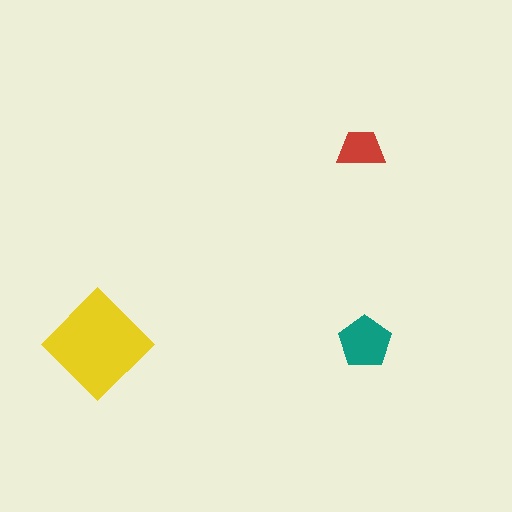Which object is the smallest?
The red trapezoid.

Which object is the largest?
The yellow diamond.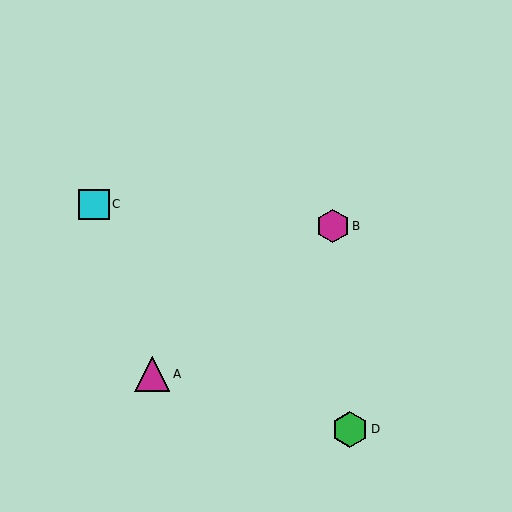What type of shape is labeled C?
Shape C is a cyan square.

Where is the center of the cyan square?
The center of the cyan square is at (94, 204).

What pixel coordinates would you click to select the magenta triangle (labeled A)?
Click at (152, 374) to select the magenta triangle A.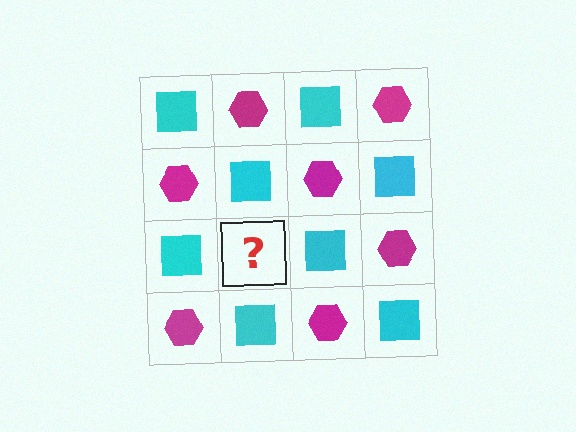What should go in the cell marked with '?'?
The missing cell should contain a magenta hexagon.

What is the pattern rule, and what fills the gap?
The rule is that it alternates cyan square and magenta hexagon in a checkerboard pattern. The gap should be filled with a magenta hexagon.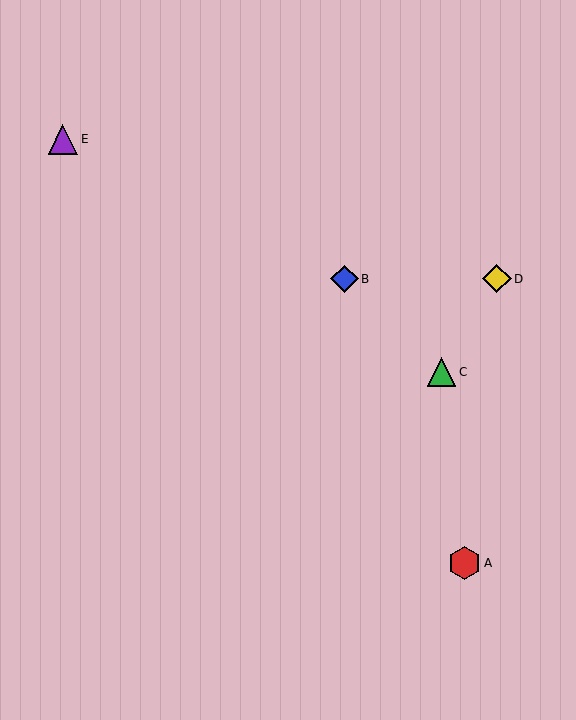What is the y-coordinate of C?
Object C is at y≈372.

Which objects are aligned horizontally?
Objects B, D are aligned horizontally.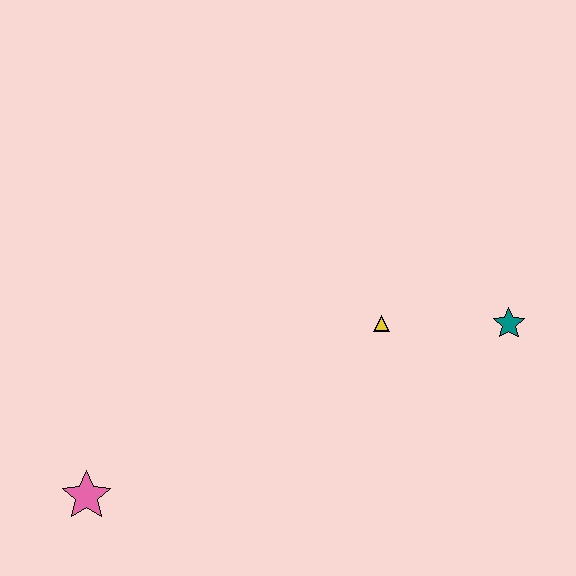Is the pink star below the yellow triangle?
Yes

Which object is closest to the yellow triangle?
The teal star is closest to the yellow triangle.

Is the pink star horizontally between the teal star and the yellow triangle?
No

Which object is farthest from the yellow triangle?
The pink star is farthest from the yellow triangle.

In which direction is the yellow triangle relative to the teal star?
The yellow triangle is to the left of the teal star.